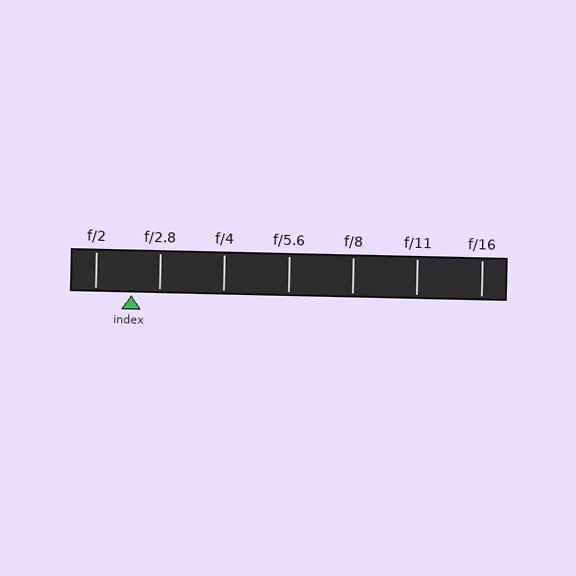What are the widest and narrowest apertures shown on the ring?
The widest aperture shown is f/2 and the narrowest is f/16.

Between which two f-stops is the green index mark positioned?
The index mark is between f/2 and f/2.8.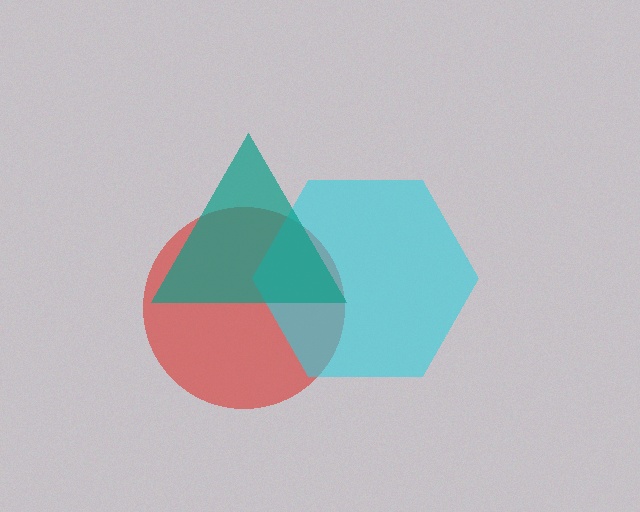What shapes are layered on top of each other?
The layered shapes are: a red circle, a cyan hexagon, a teal triangle.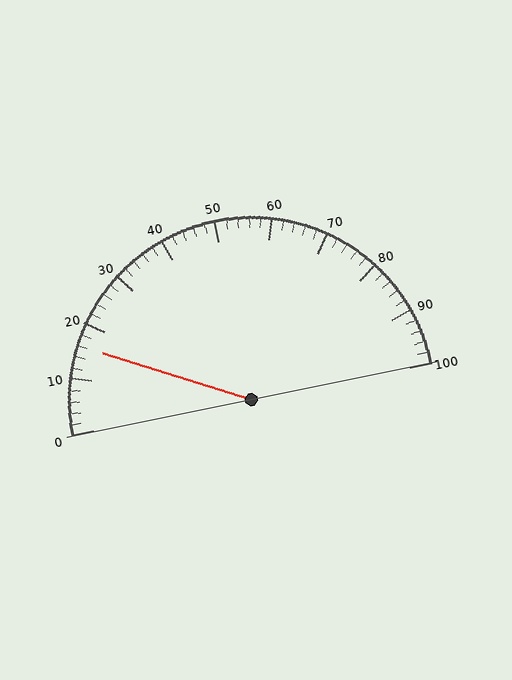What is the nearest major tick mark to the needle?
The nearest major tick mark is 20.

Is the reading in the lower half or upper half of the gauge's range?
The reading is in the lower half of the range (0 to 100).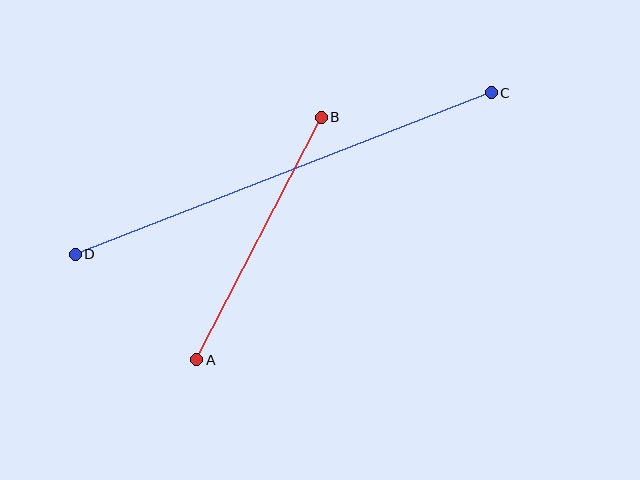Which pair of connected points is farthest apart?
Points C and D are farthest apart.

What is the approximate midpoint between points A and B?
The midpoint is at approximately (259, 238) pixels.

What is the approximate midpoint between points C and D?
The midpoint is at approximately (283, 174) pixels.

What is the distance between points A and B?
The distance is approximately 273 pixels.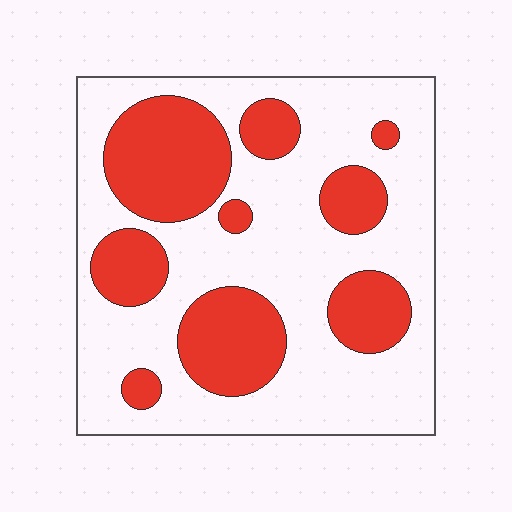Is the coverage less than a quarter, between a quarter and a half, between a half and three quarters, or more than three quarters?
Between a quarter and a half.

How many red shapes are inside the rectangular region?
9.